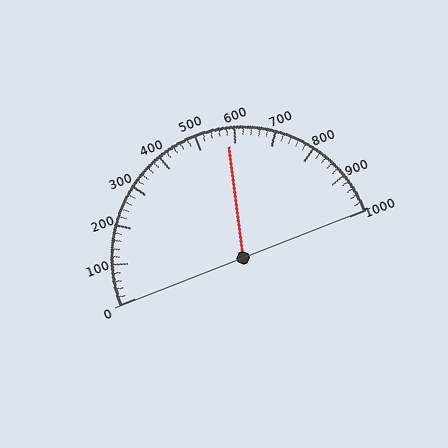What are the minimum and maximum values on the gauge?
The gauge ranges from 0 to 1000.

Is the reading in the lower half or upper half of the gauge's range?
The reading is in the upper half of the range (0 to 1000).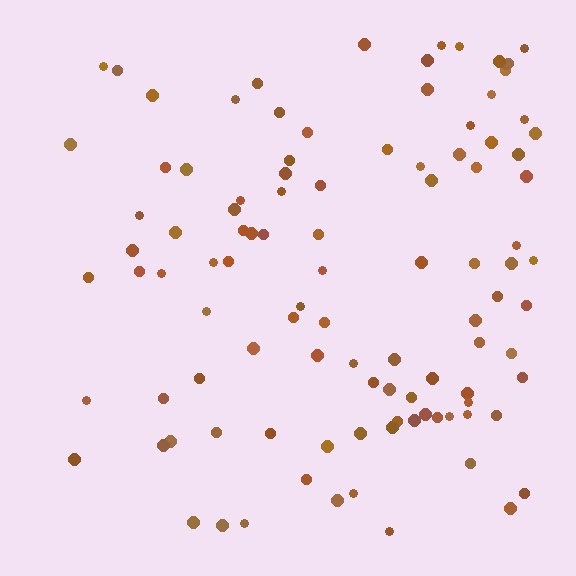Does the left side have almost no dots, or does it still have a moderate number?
Still a moderate number, just noticeably fewer than the right.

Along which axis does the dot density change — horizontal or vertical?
Horizontal.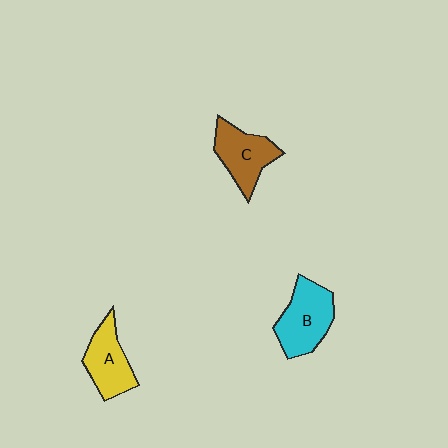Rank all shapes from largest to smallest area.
From largest to smallest: B (cyan), C (brown), A (yellow).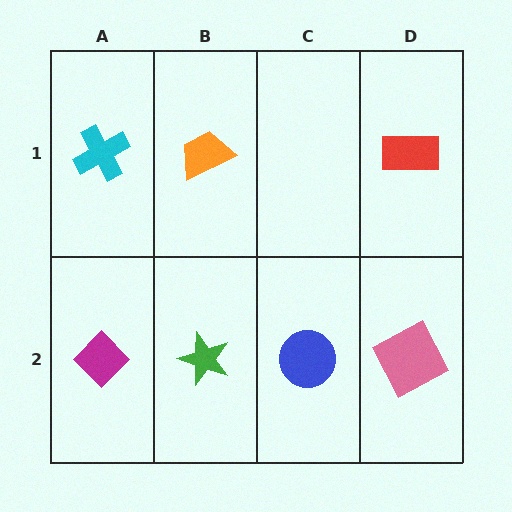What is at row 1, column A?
A cyan cross.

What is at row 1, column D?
A red rectangle.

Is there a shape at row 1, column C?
No, that cell is empty.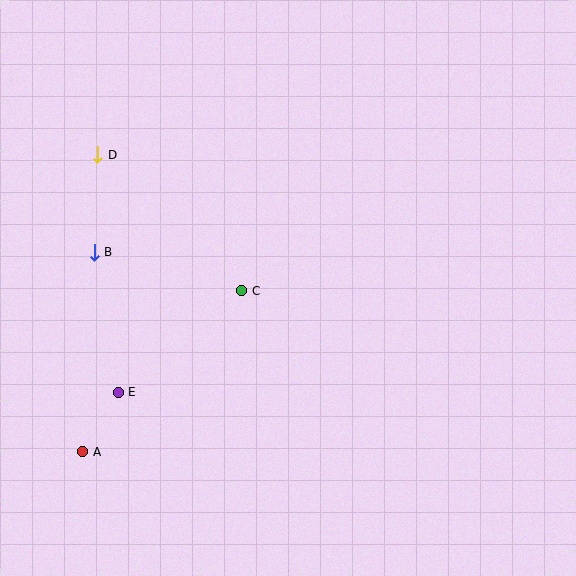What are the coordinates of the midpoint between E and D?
The midpoint between E and D is at (108, 273).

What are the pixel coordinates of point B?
Point B is at (94, 253).